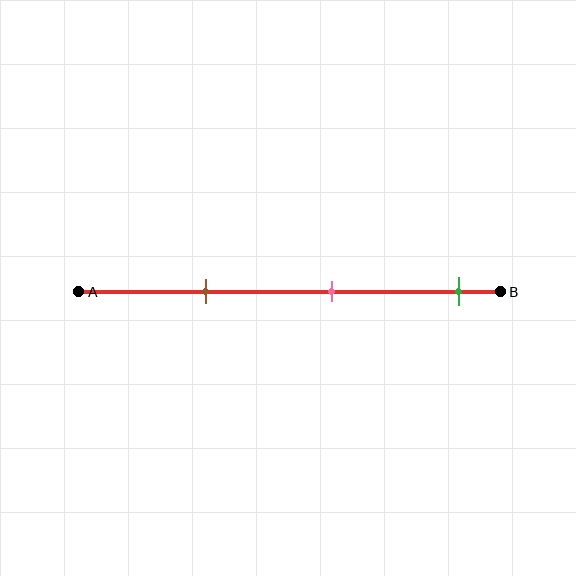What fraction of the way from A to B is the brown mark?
The brown mark is approximately 30% (0.3) of the way from A to B.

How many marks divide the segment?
There are 3 marks dividing the segment.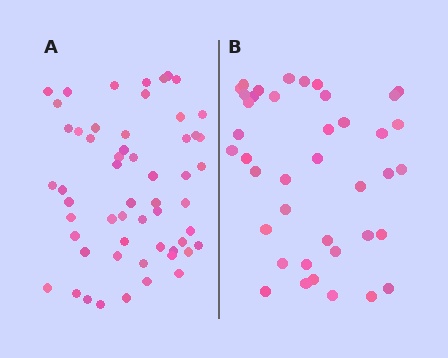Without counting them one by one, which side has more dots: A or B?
Region A (the left region) has more dots.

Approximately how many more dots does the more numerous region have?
Region A has approximately 15 more dots than region B.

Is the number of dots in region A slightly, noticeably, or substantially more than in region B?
Region A has noticeably more, but not dramatically so. The ratio is roughly 1.4 to 1.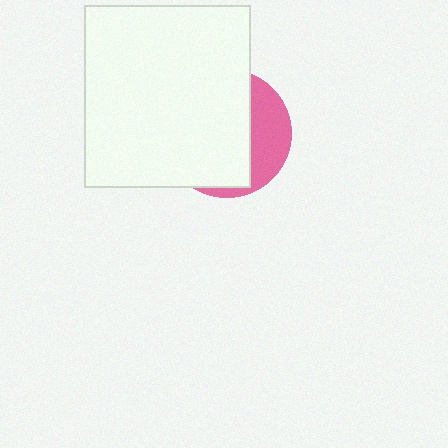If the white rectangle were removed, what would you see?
You would see the complete pink circle.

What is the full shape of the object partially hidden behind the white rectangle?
The partially hidden object is a pink circle.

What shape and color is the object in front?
The object in front is a white rectangle.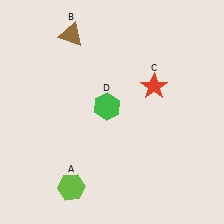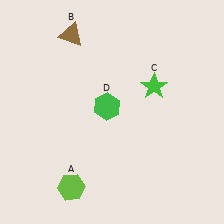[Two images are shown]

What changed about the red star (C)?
In Image 1, C is red. In Image 2, it changed to green.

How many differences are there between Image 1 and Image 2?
There is 1 difference between the two images.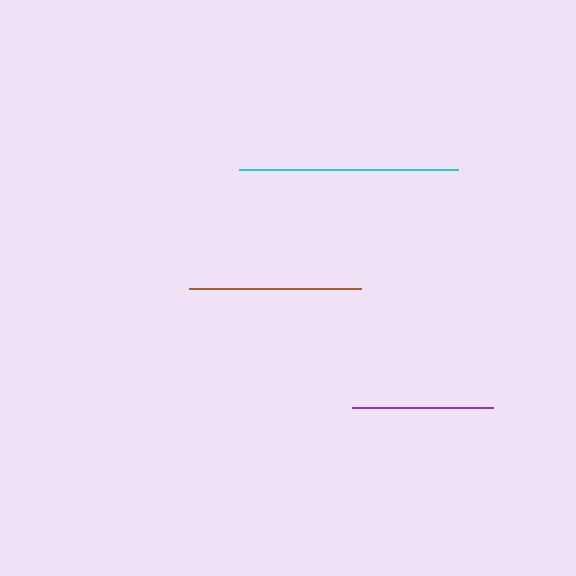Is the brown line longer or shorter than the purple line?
The brown line is longer than the purple line.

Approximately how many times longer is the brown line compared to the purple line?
The brown line is approximately 1.2 times the length of the purple line.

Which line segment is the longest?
The cyan line is the longest at approximately 219 pixels.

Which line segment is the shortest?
The purple line is the shortest at approximately 141 pixels.